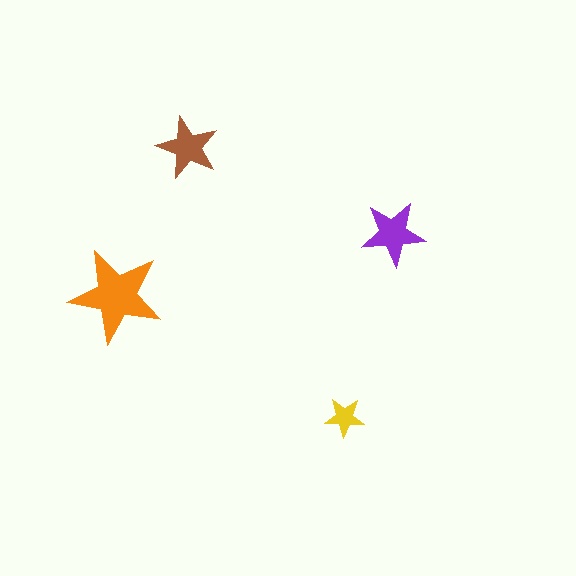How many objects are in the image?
There are 4 objects in the image.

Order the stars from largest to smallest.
the orange one, the purple one, the brown one, the yellow one.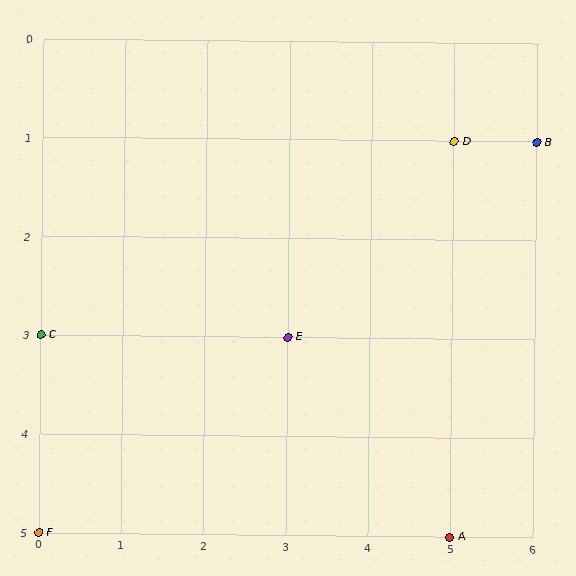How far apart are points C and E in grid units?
Points C and E are 3 columns apart.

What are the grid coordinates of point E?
Point E is at grid coordinates (3, 3).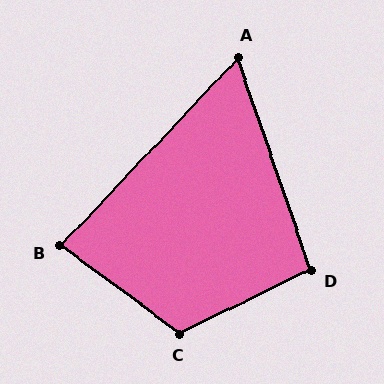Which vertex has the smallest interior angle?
A, at approximately 62 degrees.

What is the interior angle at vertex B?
Approximately 83 degrees (acute).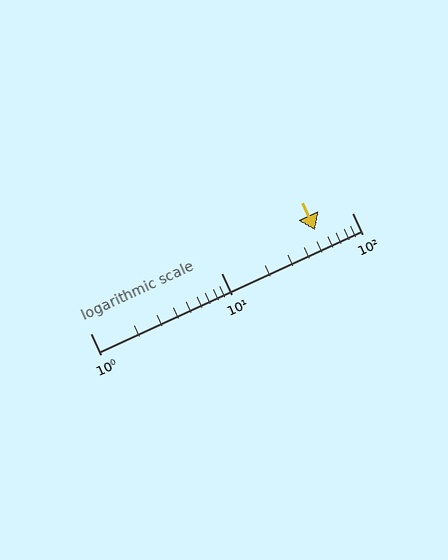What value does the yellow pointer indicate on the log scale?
The pointer indicates approximately 52.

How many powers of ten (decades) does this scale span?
The scale spans 2 decades, from 1 to 100.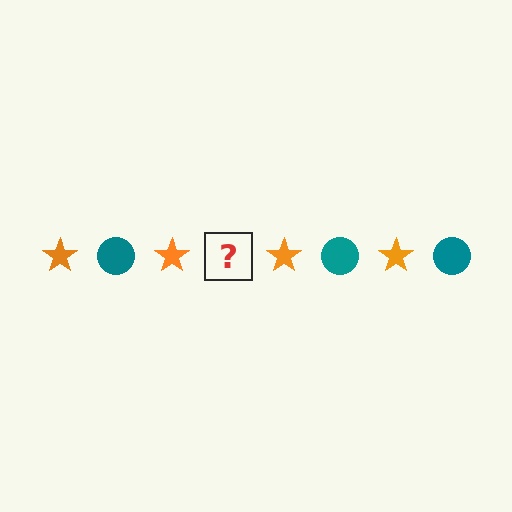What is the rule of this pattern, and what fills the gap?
The rule is that the pattern alternates between orange star and teal circle. The gap should be filled with a teal circle.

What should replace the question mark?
The question mark should be replaced with a teal circle.